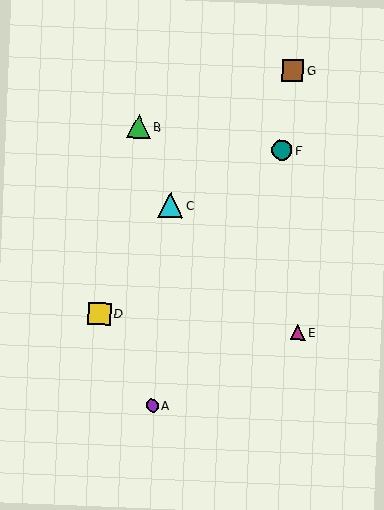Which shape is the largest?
The cyan triangle (labeled C) is the largest.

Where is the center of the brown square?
The center of the brown square is at (293, 70).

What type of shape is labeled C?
Shape C is a cyan triangle.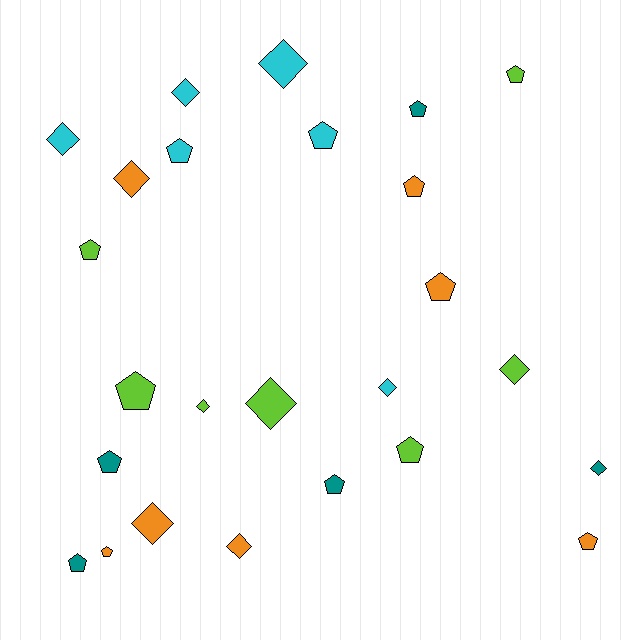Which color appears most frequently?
Lime, with 7 objects.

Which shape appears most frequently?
Pentagon, with 14 objects.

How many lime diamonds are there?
There are 3 lime diamonds.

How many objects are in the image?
There are 25 objects.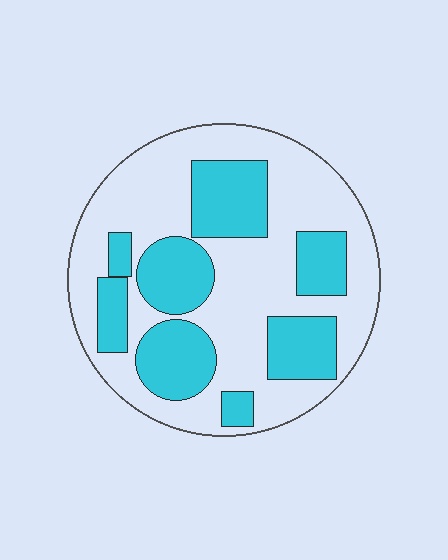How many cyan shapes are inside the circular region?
8.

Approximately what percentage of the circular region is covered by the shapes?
Approximately 35%.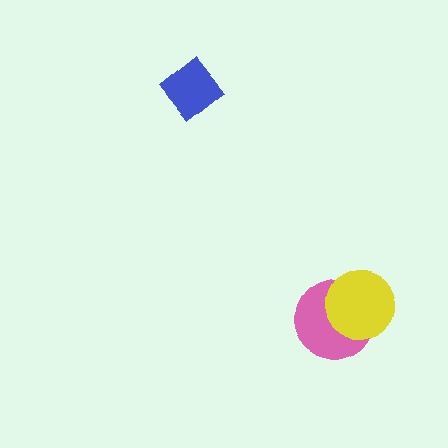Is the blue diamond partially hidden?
No, no other shape covers it.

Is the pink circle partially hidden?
Yes, it is partially covered by another shape.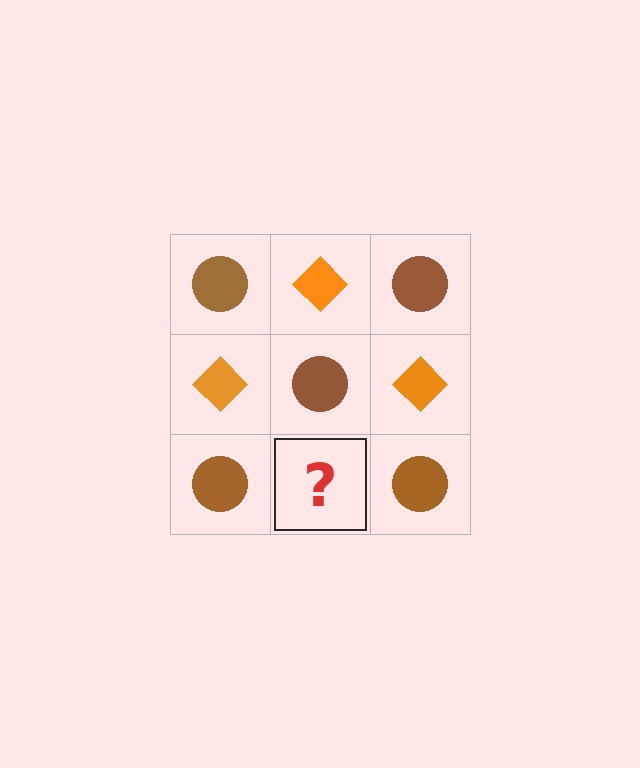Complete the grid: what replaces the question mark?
The question mark should be replaced with an orange diamond.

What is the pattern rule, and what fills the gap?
The rule is that it alternates brown circle and orange diamond in a checkerboard pattern. The gap should be filled with an orange diamond.